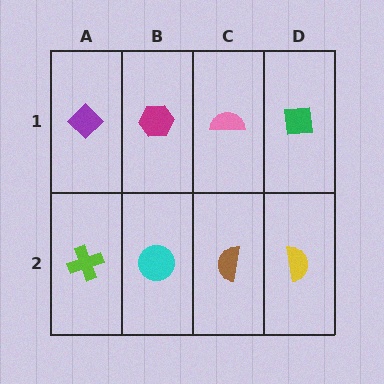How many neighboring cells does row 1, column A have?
2.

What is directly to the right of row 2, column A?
A cyan circle.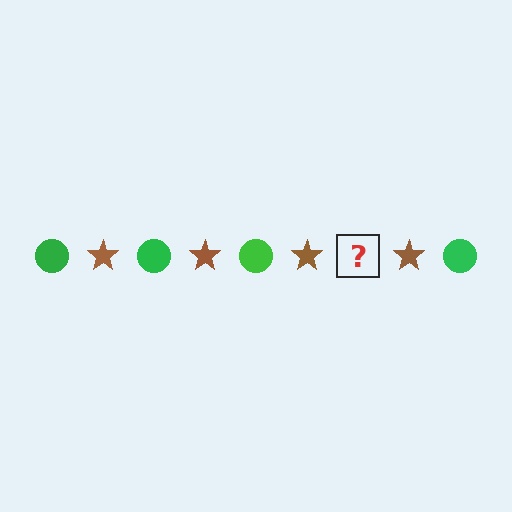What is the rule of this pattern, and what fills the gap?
The rule is that the pattern alternates between green circle and brown star. The gap should be filled with a green circle.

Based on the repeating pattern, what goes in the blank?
The blank should be a green circle.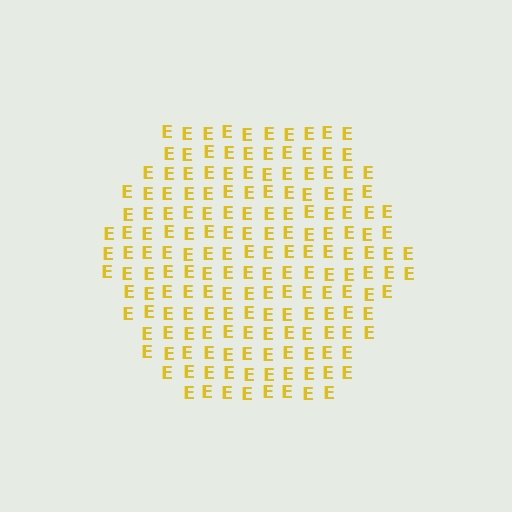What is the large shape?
The large shape is a hexagon.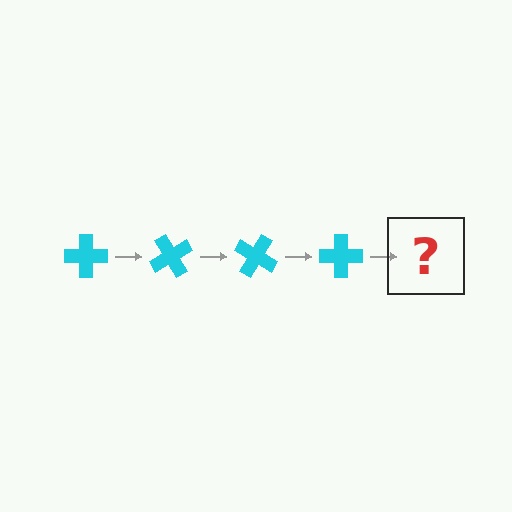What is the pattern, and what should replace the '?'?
The pattern is that the cross rotates 60 degrees each step. The '?' should be a cyan cross rotated 240 degrees.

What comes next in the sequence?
The next element should be a cyan cross rotated 240 degrees.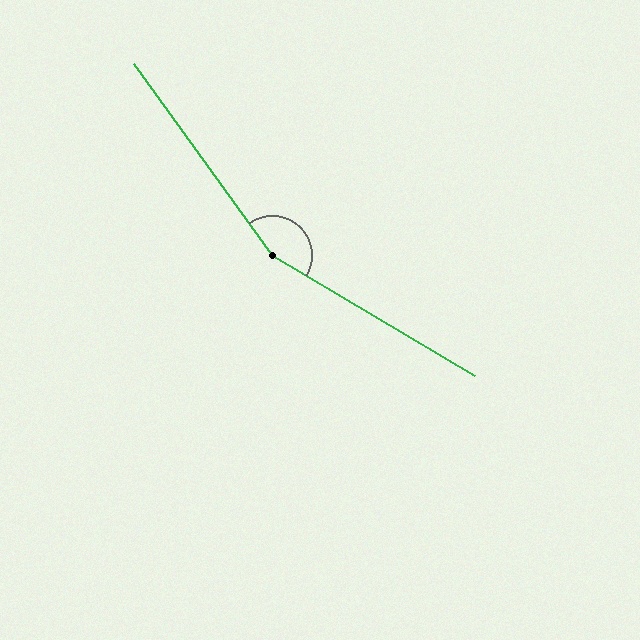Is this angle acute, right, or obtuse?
It is obtuse.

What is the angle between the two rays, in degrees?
Approximately 157 degrees.